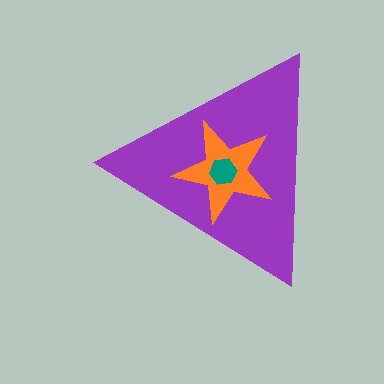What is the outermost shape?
The purple triangle.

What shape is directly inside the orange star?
The teal hexagon.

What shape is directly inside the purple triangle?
The orange star.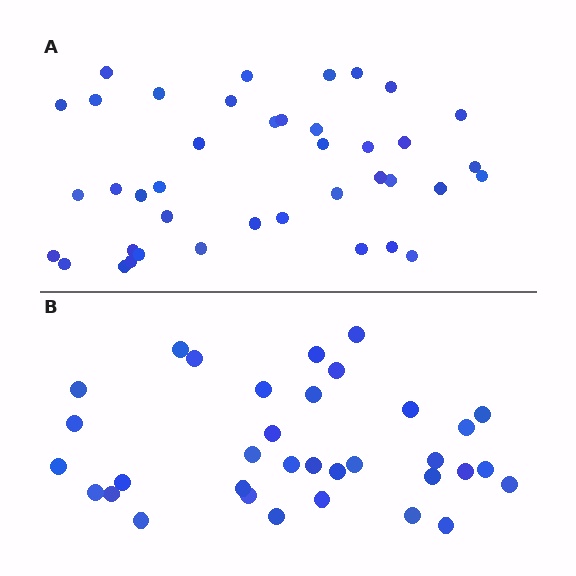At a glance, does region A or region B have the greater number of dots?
Region A (the top region) has more dots.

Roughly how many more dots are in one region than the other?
Region A has about 6 more dots than region B.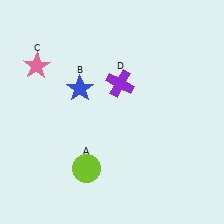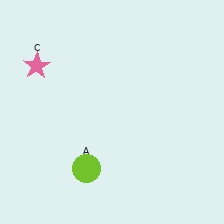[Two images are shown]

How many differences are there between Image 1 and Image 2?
There are 2 differences between the two images.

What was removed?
The blue star (B), the purple cross (D) were removed in Image 2.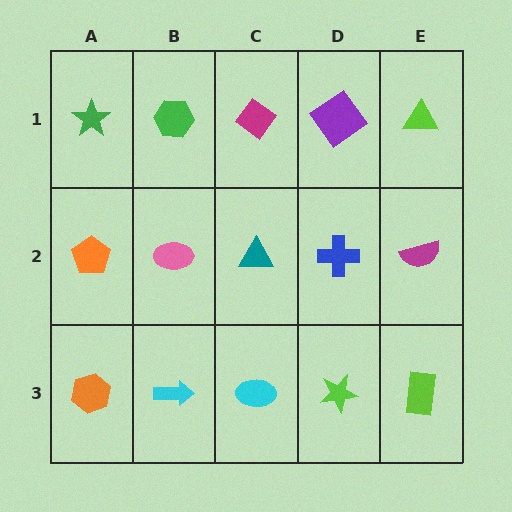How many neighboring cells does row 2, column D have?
4.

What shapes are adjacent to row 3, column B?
A pink ellipse (row 2, column B), an orange hexagon (row 3, column A), a cyan ellipse (row 3, column C).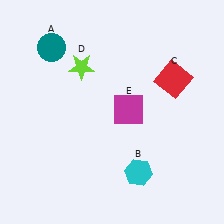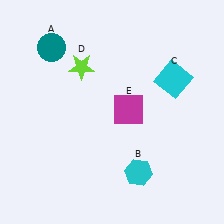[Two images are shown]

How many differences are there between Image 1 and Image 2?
There is 1 difference between the two images.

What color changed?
The square (C) changed from red in Image 1 to cyan in Image 2.